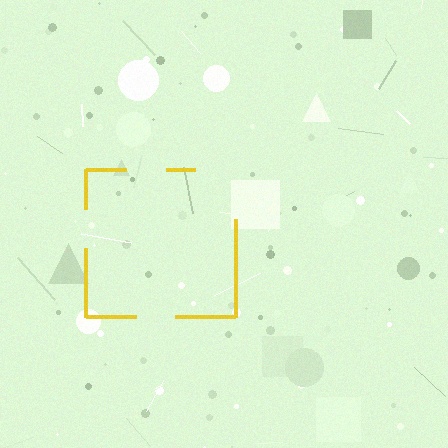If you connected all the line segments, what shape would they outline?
They would outline a square.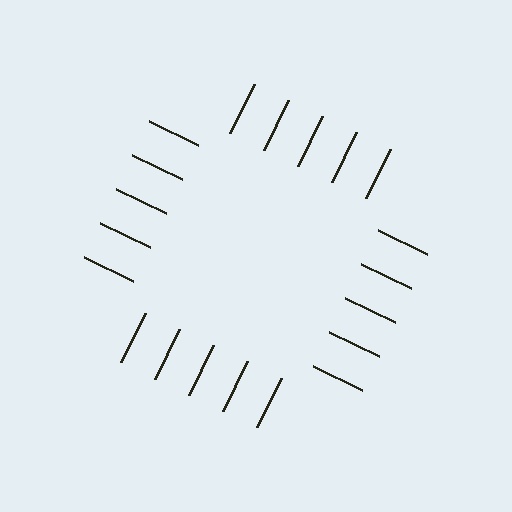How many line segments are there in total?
20 — 5 along each of the 4 edges.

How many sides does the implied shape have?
4 sides — the line-ends trace a square.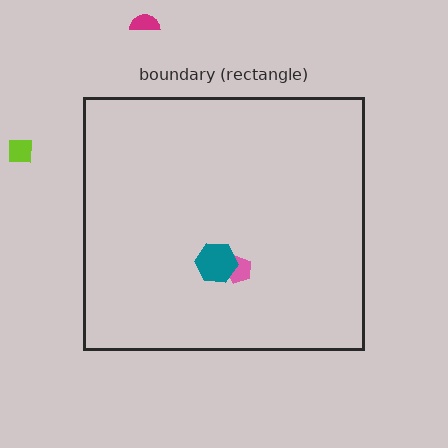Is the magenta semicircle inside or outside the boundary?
Outside.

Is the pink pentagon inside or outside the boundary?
Inside.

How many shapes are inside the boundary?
2 inside, 2 outside.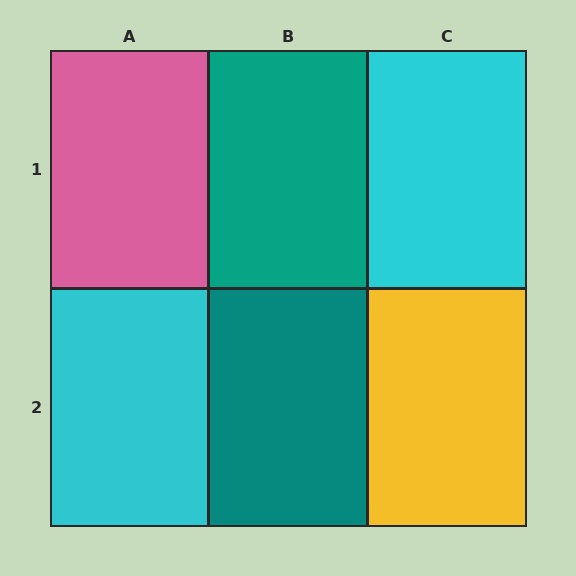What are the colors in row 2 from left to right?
Cyan, teal, yellow.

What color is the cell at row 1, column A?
Pink.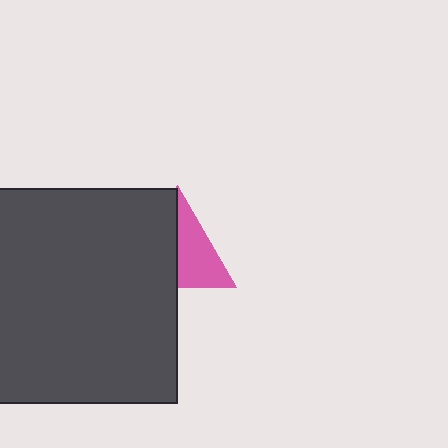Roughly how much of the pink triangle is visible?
About half of it is visible (roughly 50%).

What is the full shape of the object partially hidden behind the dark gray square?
The partially hidden object is a pink triangle.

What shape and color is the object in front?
The object in front is a dark gray square.